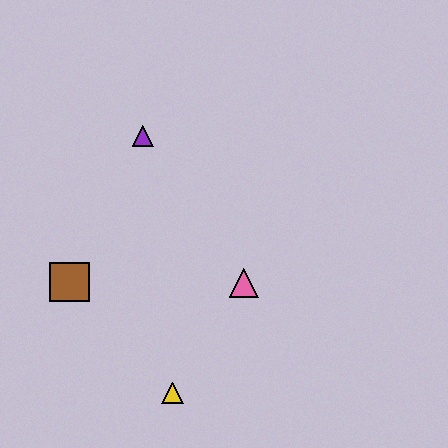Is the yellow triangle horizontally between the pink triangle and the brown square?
Yes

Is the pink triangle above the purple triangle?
No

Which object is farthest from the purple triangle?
The yellow triangle is farthest from the purple triangle.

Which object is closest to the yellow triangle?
The pink triangle is closest to the yellow triangle.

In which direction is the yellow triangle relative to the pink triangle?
The yellow triangle is below the pink triangle.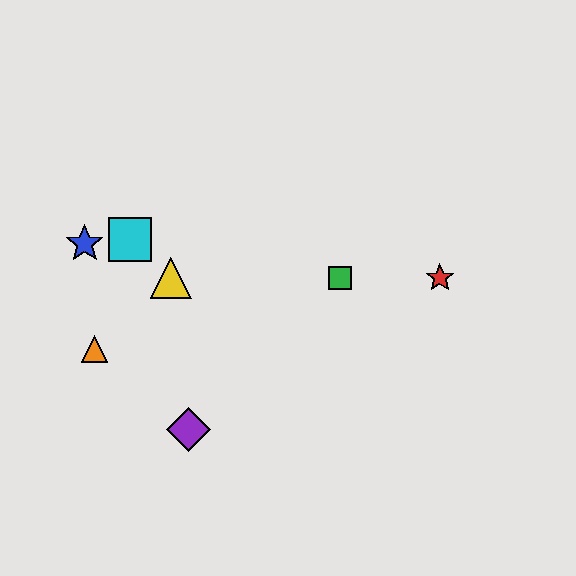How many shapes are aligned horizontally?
3 shapes (the red star, the green square, the yellow triangle) are aligned horizontally.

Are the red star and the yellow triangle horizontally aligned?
Yes, both are at y≈278.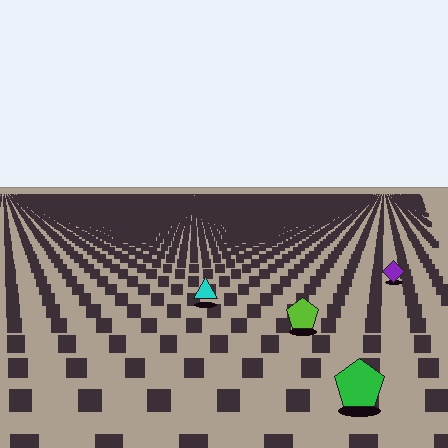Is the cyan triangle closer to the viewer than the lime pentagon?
No. The lime pentagon is closer — you can tell from the texture gradient: the ground texture is coarser near it.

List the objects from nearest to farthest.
From nearest to farthest: the green pentagon, the lime pentagon, the cyan triangle, the purple diamond.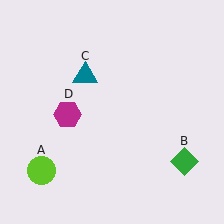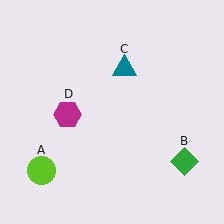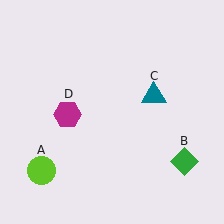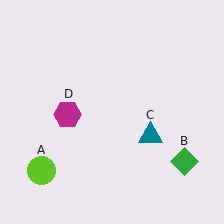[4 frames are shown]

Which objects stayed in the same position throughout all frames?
Lime circle (object A) and green diamond (object B) and magenta hexagon (object D) remained stationary.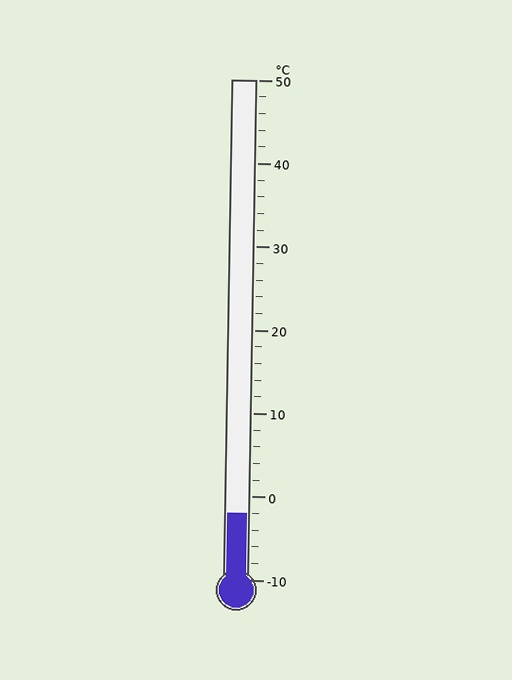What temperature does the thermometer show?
The thermometer shows approximately -2°C.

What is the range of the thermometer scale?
The thermometer scale ranges from -10°C to 50°C.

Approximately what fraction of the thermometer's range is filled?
The thermometer is filled to approximately 15% of its range.